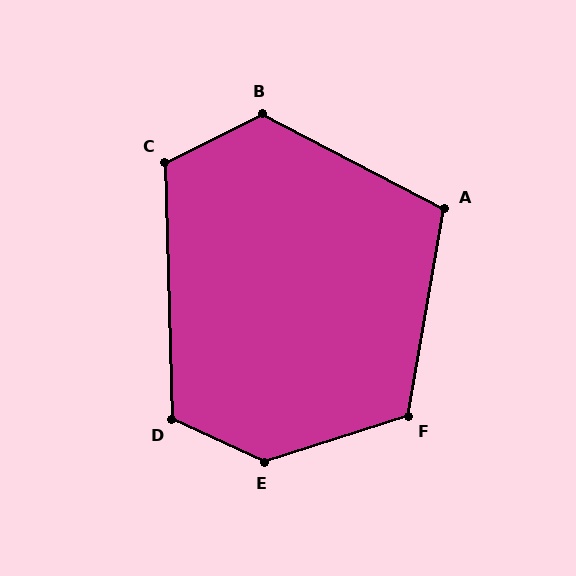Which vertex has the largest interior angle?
E, at approximately 138 degrees.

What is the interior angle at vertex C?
Approximately 115 degrees (obtuse).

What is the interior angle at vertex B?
Approximately 126 degrees (obtuse).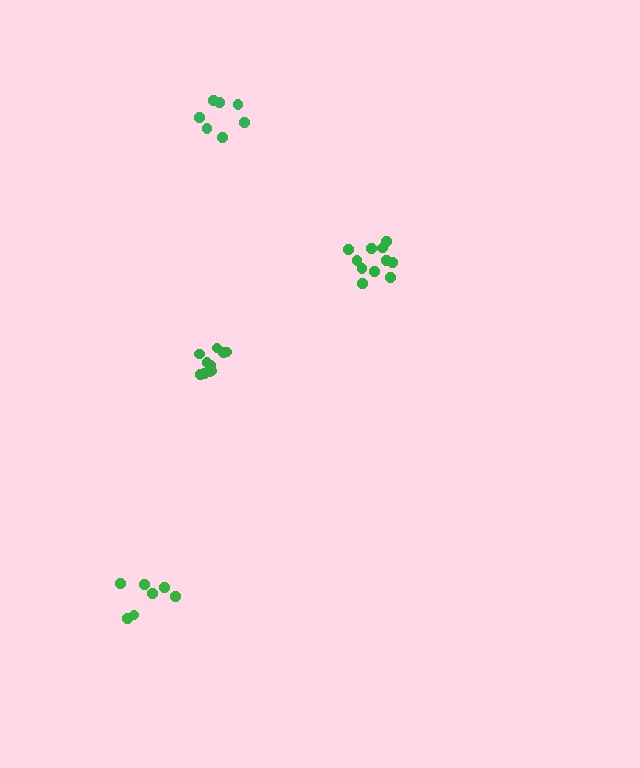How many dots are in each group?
Group 1: 11 dots, Group 2: 7 dots, Group 3: 12 dots, Group 4: 7 dots (37 total).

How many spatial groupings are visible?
There are 4 spatial groupings.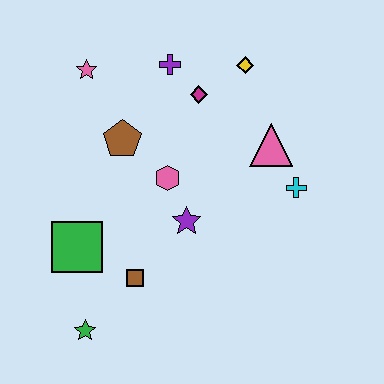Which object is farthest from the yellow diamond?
The green star is farthest from the yellow diamond.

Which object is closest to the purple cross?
The magenta diamond is closest to the purple cross.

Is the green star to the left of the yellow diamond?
Yes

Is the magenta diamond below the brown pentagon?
No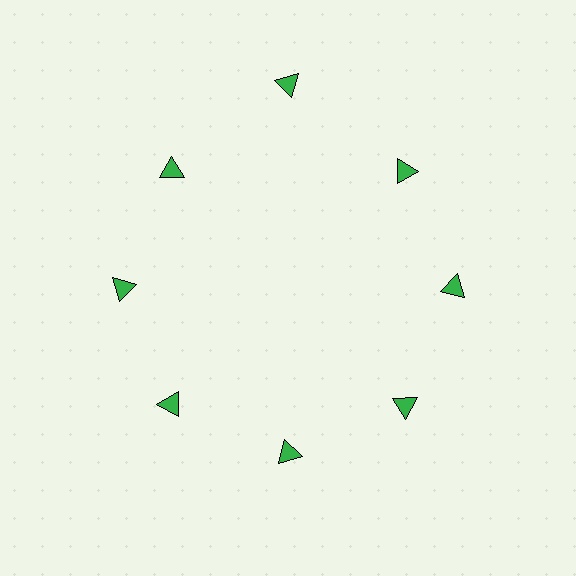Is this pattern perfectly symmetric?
No. The 8 green triangles are arranged in a ring, but one element near the 12 o'clock position is pushed outward from the center, breaking the 8-fold rotational symmetry.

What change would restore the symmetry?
The symmetry would be restored by moving it inward, back onto the ring so that all 8 triangles sit at equal angles and equal distance from the center.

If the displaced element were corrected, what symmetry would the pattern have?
It would have 8-fold rotational symmetry — the pattern would map onto itself every 45 degrees.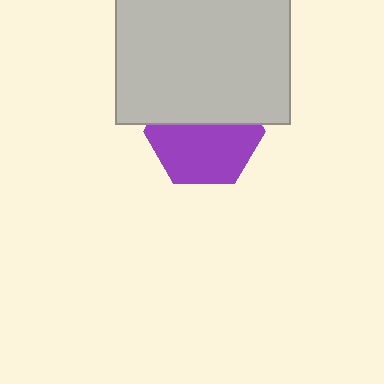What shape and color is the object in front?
The object in front is a light gray rectangle.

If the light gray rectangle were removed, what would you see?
You would see the complete purple hexagon.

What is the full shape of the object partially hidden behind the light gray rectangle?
The partially hidden object is a purple hexagon.